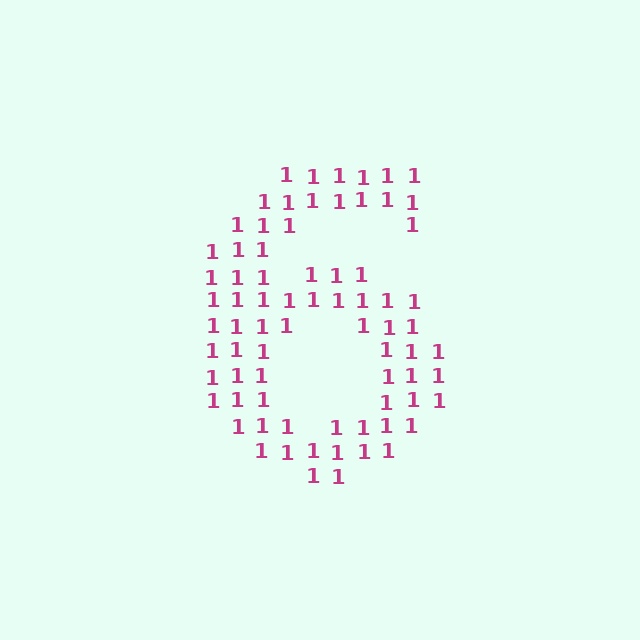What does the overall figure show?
The overall figure shows the digit 6.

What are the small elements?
The small elements are digit 1's.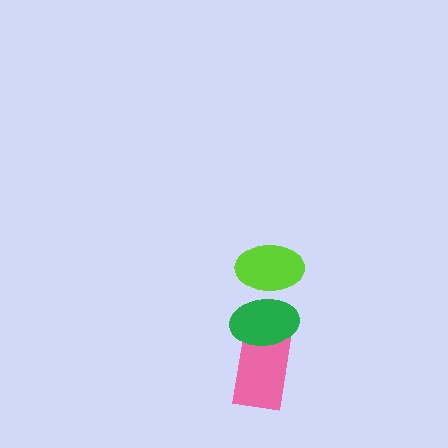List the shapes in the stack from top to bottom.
From top to bottom: the lime ellipse, the green ellipse, the pink rectangle.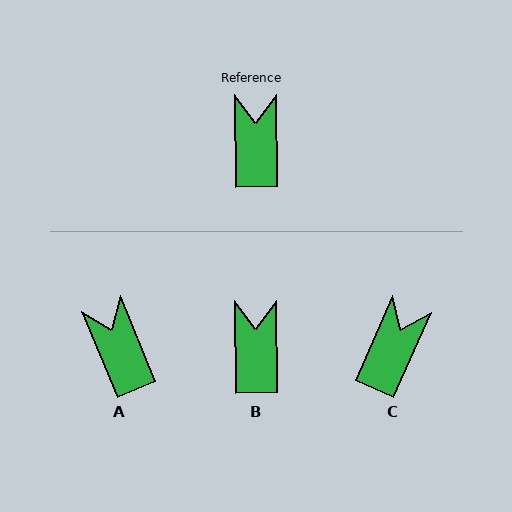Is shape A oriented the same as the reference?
No, it is off by about 22 degrees.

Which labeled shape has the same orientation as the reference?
B.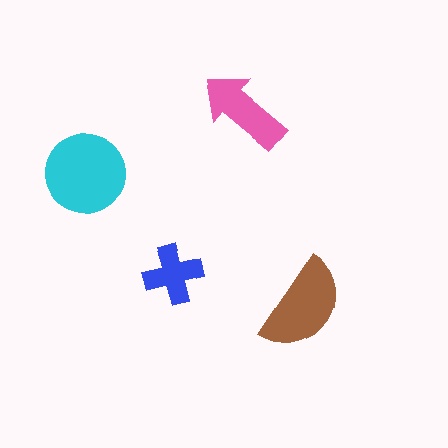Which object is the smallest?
The blue cross.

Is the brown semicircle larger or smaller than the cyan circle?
Smaller.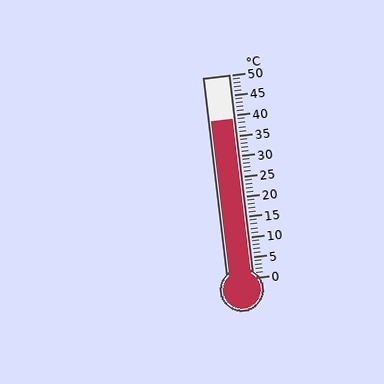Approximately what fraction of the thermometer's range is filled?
The thermometer is filled to approximately 80% of its range.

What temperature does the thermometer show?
The thermometer shows approximately 39°C.